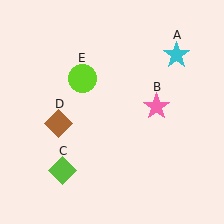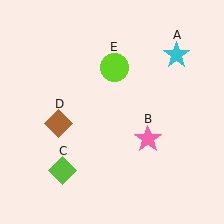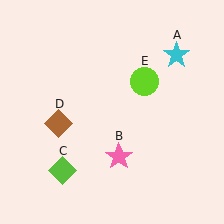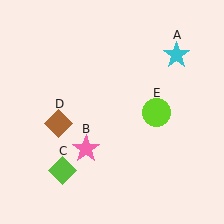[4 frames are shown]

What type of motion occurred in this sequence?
The pink star (object B), lime circle (object E) rotated clockwise around the center of the scene.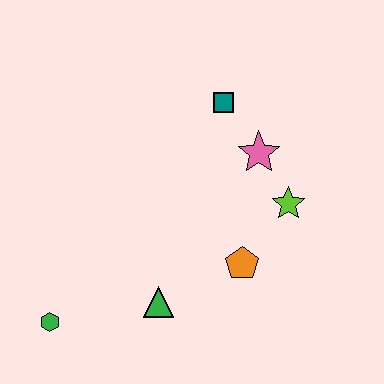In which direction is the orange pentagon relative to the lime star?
The orange pentagon is below the lime star.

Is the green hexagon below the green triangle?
Yes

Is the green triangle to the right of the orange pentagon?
No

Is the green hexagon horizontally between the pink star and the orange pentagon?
No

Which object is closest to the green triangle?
The orange pentagon is closest to the green triangle.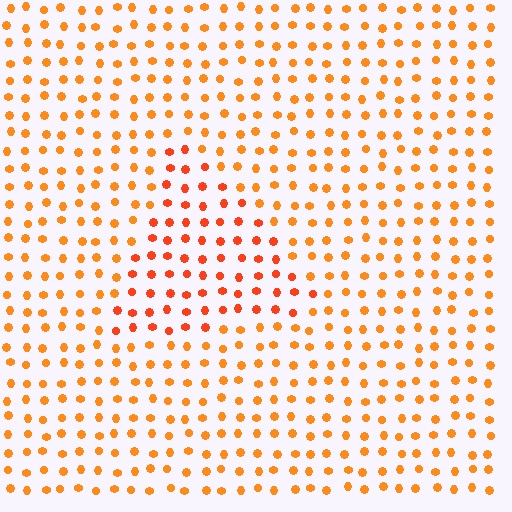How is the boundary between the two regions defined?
The boundary is defined purely by a slight shift in hue (about 20 degrees). Spacing, size, and orientation are identical on both sides.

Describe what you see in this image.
The image is filled with small orange elements in a uniform arrangement. A triangle-shaped region is visible where the elements are tinted to a slightly different hue, forming a subtle color boundary.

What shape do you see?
I see a triangle.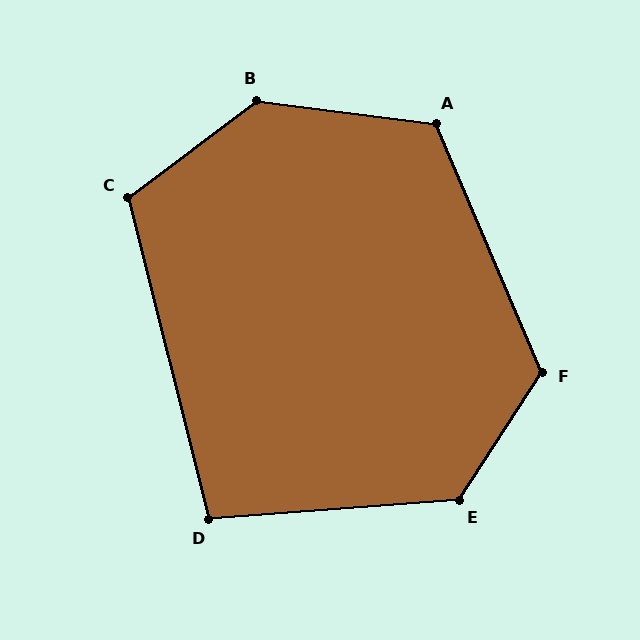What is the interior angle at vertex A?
Approximately 120 degrees (obtuse).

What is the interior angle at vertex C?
Approximately 113 degrees (obtuse).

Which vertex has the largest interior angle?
B, at approximately 136 degrees.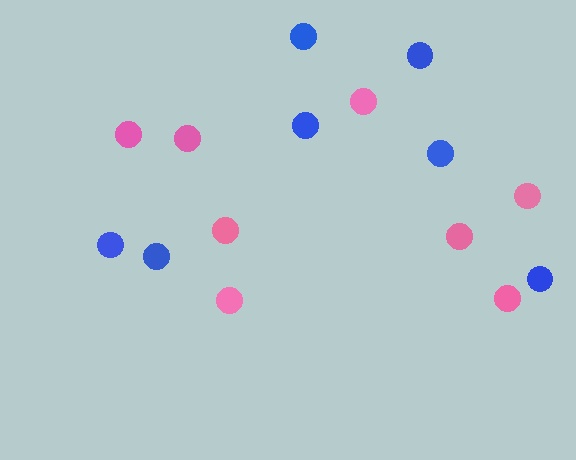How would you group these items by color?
There are 2 groups: one group of blue circles (7) and one group of pink circles (8).